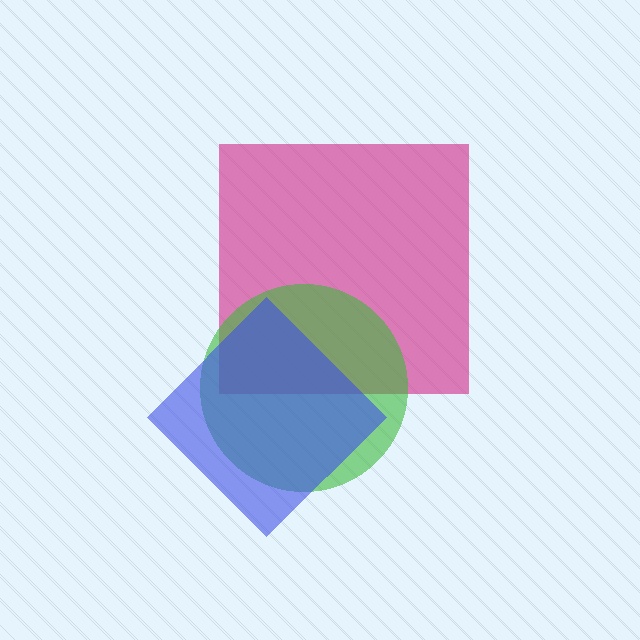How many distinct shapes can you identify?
There are 3 distinct shapes: a magenta square, a green circle, a blue diamond.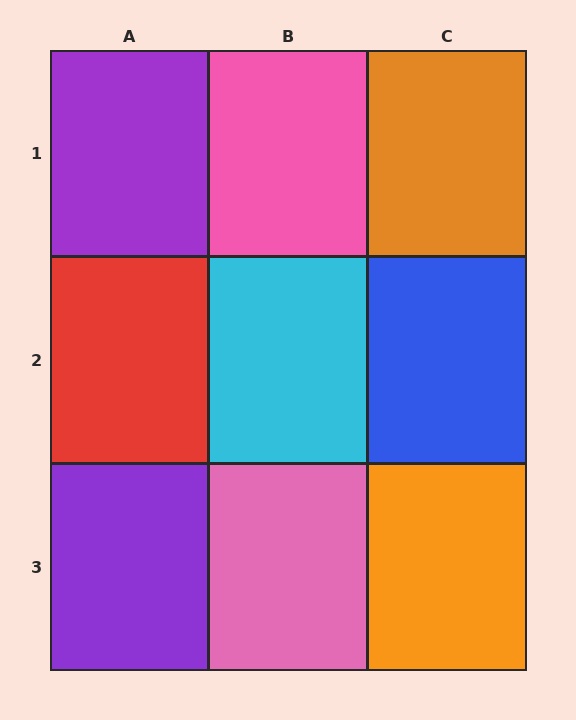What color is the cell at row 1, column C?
Orange.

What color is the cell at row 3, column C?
Orange.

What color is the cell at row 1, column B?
Pink.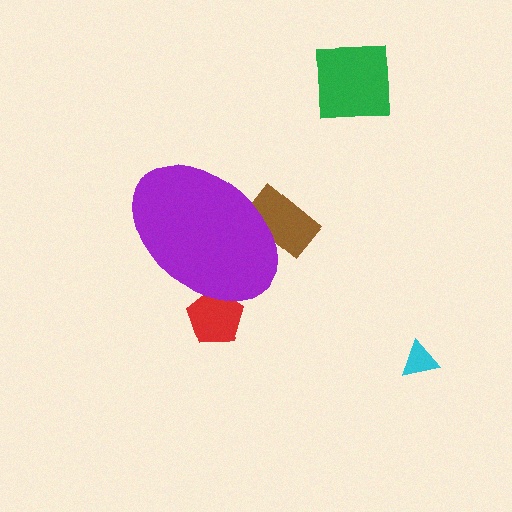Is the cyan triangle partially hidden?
No, the cyan triangle is fully visible.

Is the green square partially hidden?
No, the green square is fully visible.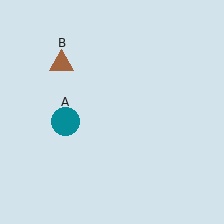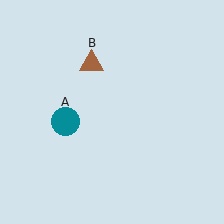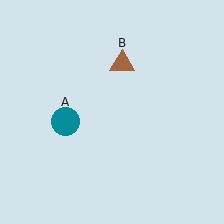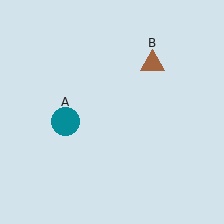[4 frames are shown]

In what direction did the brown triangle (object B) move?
The brown triangle (object B) moved right.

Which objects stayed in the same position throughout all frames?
Teal circle (object A) remained stationary.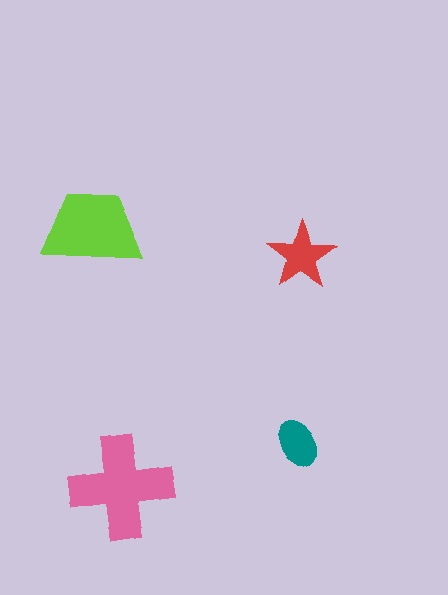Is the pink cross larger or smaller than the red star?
Larger.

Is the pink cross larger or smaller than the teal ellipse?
Larger.